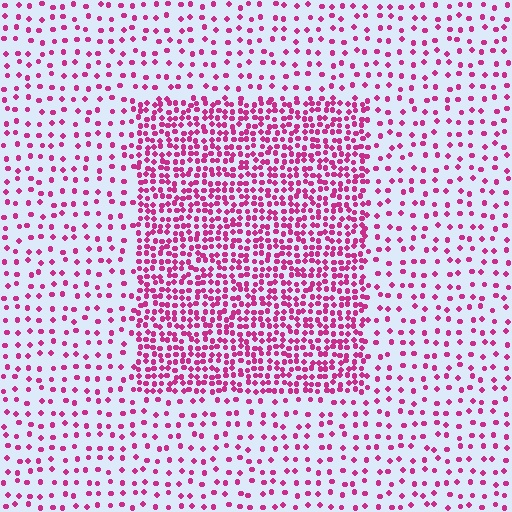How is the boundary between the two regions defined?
The boundary is defined by a change in element density (approximately 2.6x ratio). All elements are the same color, size, and shape.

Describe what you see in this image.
The image contains small magenta elements arranged at two different densities. A rectangle-shaped region is visible where the elements are more densely packed than the surrounding area.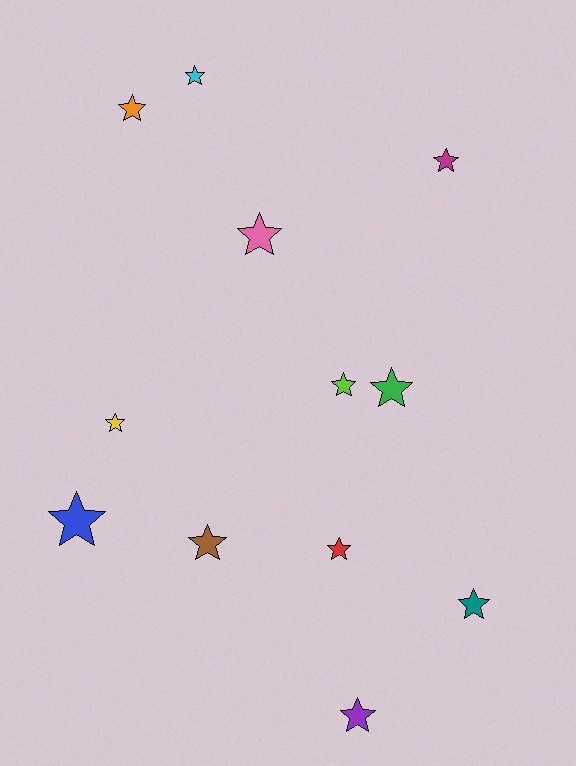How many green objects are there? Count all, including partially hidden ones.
There is 1 green object.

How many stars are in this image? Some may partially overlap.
There are 12 stars.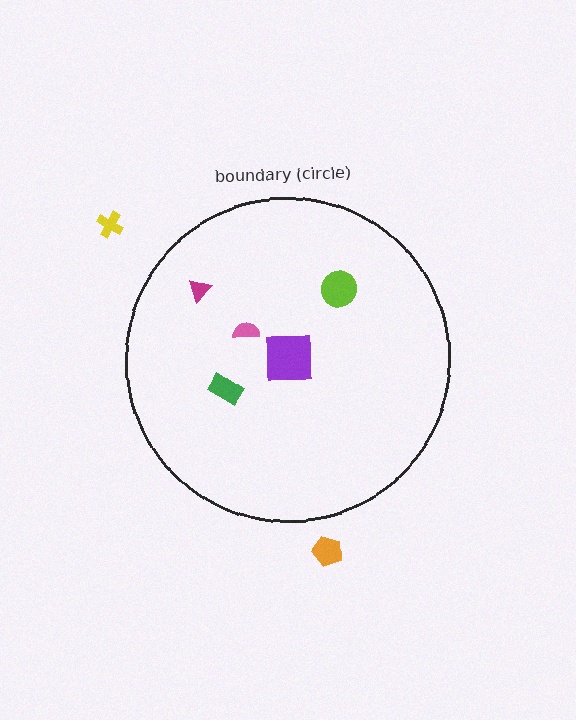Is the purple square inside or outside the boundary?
Inside.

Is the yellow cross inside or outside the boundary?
Outside.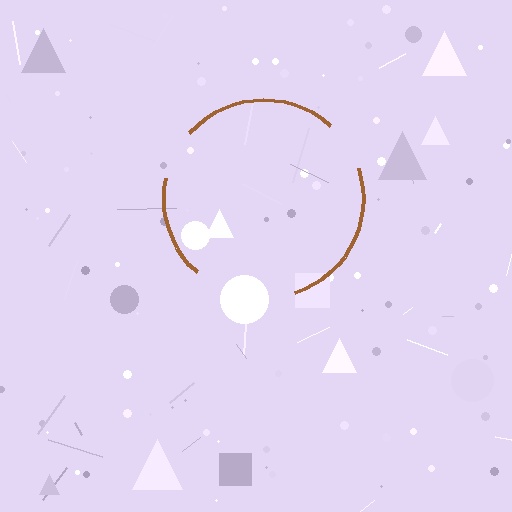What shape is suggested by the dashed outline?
The dashed outline suggests a circle.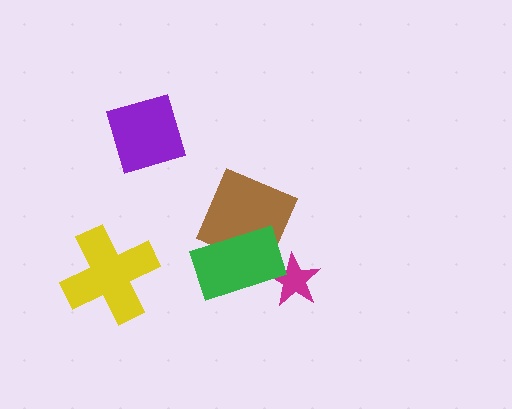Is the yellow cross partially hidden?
No, no other shape covers it.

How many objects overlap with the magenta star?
1 object overlaps with the magenta star.